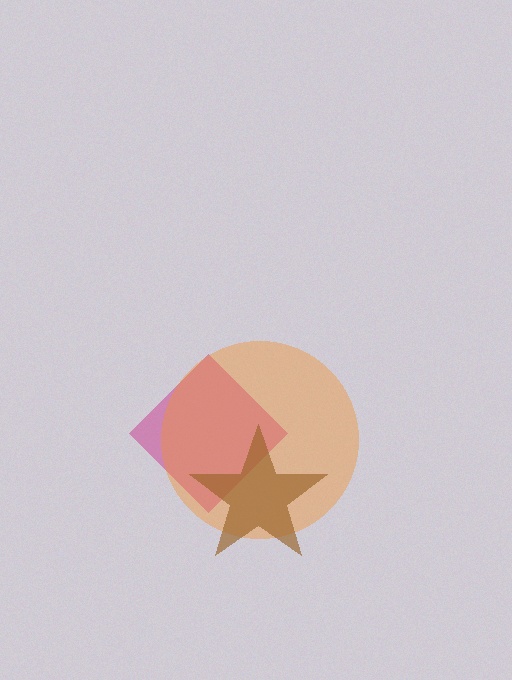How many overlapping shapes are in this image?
There are 3 overlapping shapes in the image.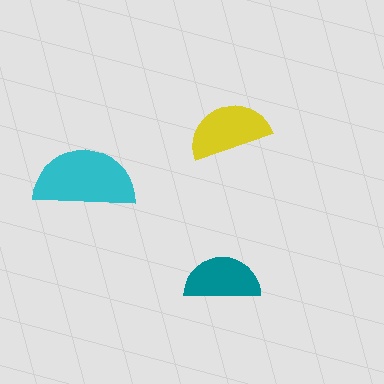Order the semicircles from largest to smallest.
the cyan one, the yellow one, the teal one.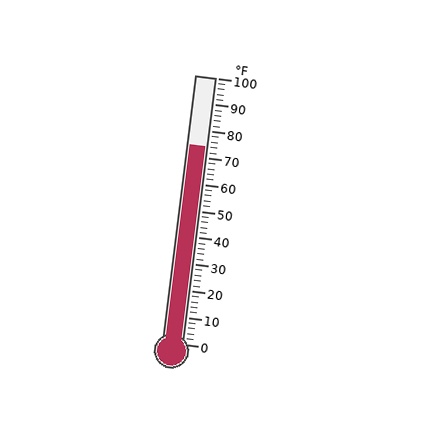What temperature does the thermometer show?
The thermometer shows approximately 74°F.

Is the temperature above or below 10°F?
The temperature is above 10°F.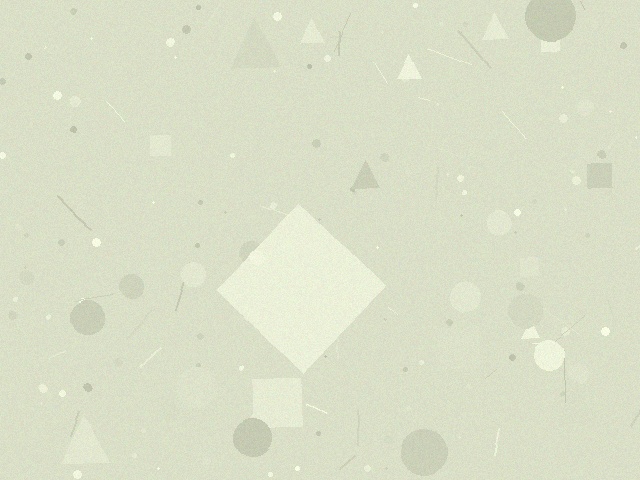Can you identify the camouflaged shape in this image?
The camouflaged shape is a diamond.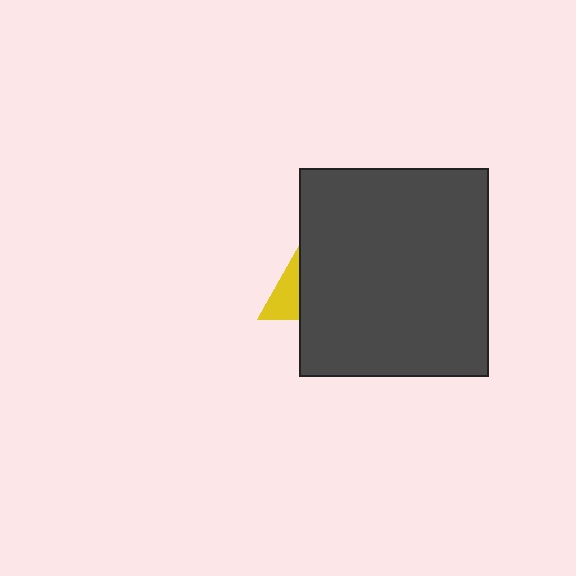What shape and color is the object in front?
The object in front is a dark gray rectangle.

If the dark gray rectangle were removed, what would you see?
You would see the complete yellow triangle.